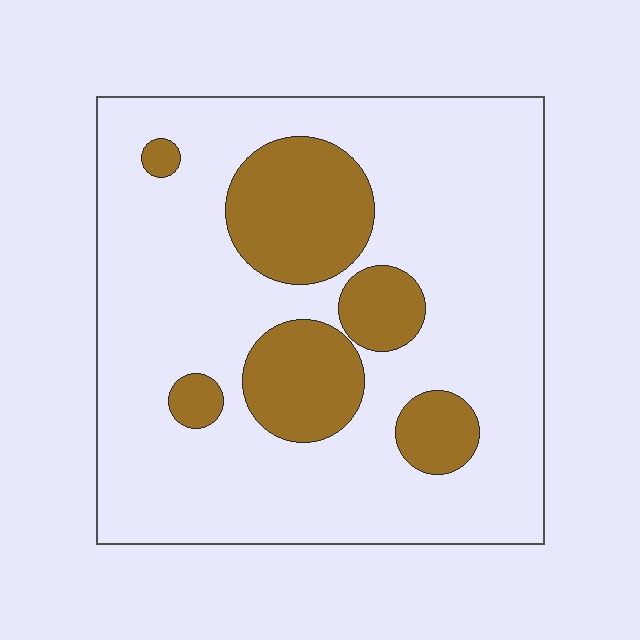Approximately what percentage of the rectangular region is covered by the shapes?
Approximately 20%.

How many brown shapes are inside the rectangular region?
6.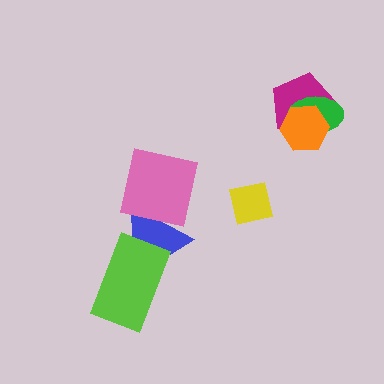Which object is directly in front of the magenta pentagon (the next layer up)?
The green ellipse is directly in front of the magenta pentagon.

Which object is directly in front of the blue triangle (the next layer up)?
The lime rectangle is directly in front of the blue triangle.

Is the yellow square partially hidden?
No, no other shape covers it.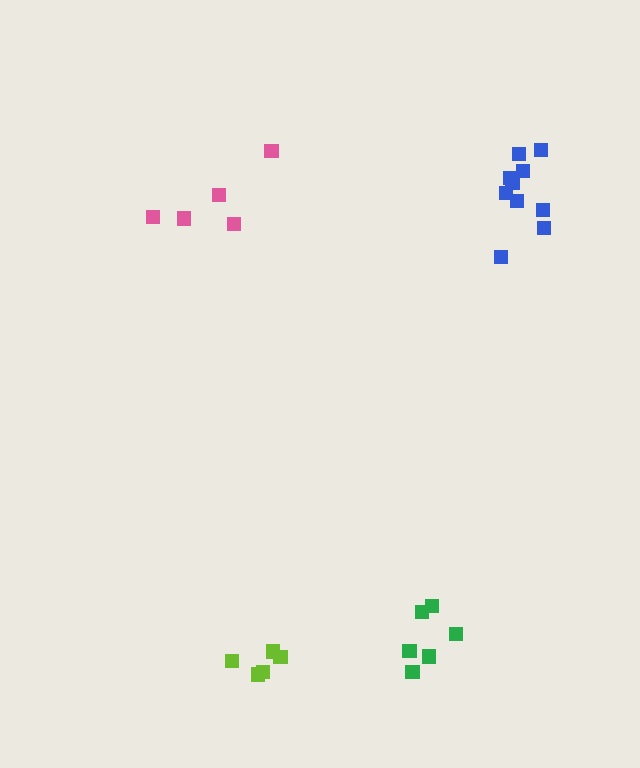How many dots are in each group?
Group 1: 5 dots, Group 2: 6 dots, Group 3: 5 dots, Group 4: 10 dots (26 total).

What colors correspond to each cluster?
The clusters are colored: pink, green, lime, blue.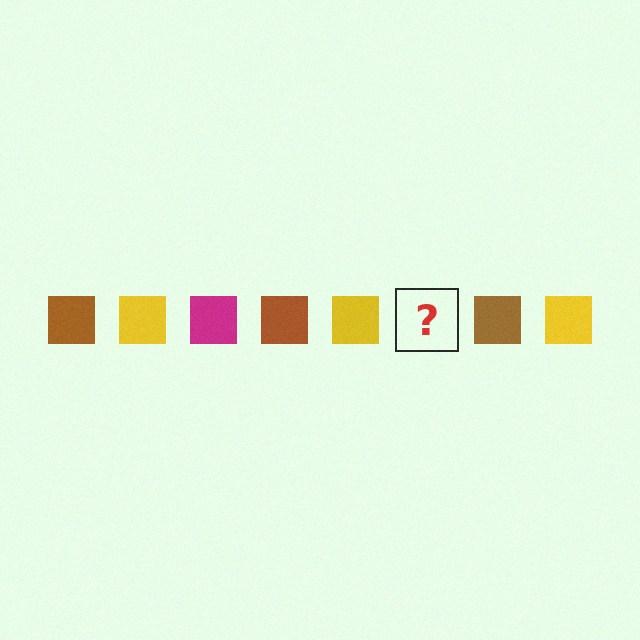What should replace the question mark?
The question mark should be replaced with a magenta square.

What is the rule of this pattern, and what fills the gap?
The rule is that the pattern cycles through brown, yellow, magenta squares. The gap should be filled with a magenta square.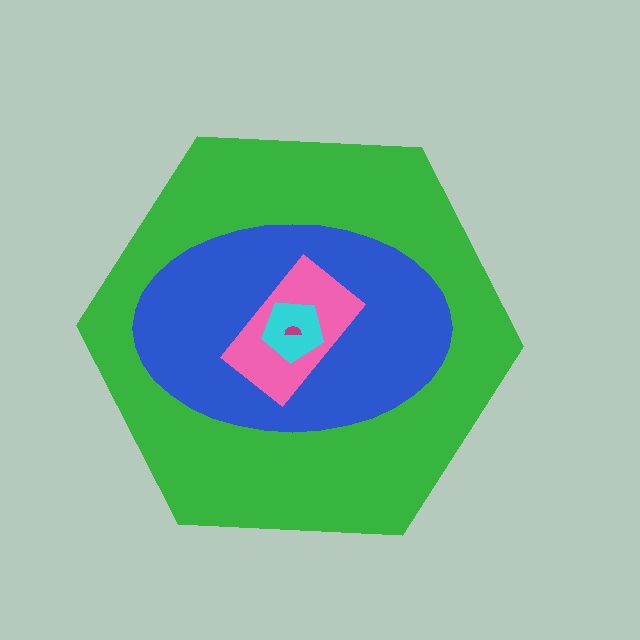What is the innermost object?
The magenta semicircle.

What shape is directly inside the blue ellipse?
The pink rectangle.